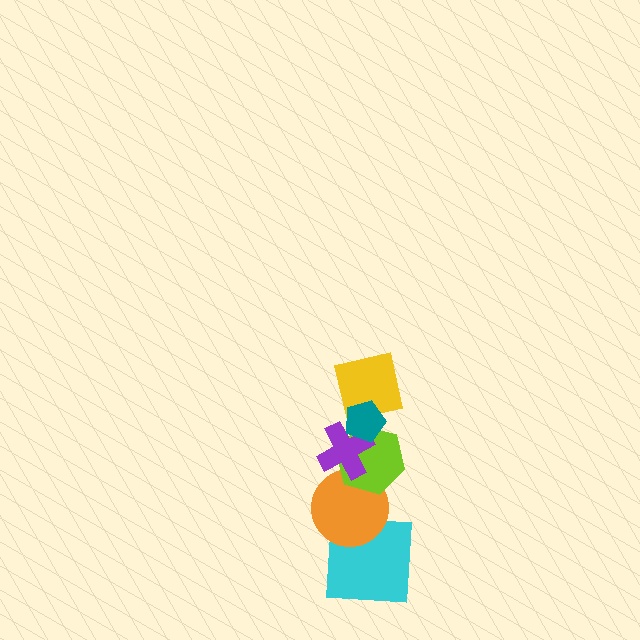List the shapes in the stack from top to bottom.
From top to bottom: the teal pentagon, the yellow square, the purple cross, the lime hexagon, the orange circle, the cyan square.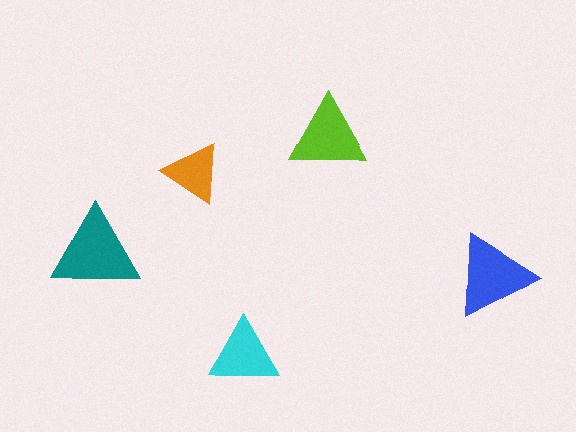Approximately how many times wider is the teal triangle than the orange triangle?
About 1.5 times wider.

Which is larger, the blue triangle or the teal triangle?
The teal one.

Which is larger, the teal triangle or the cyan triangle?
The teal one.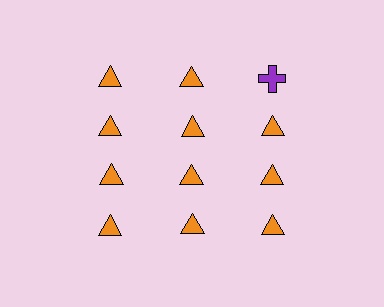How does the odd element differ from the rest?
It differs in both color (purple instead of orange) and shape (cross instead of triangle).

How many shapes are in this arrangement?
There are 12 shapes arranged in a grid pattern.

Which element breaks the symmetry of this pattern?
The purple cross in the top row, center column breaks the symmetry. All other shapes are orange triangles.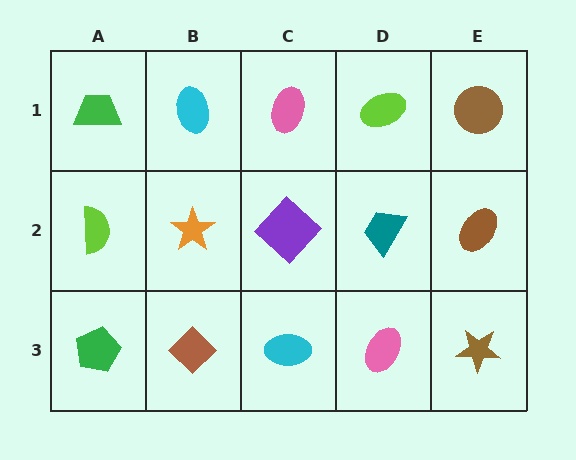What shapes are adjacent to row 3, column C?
A purple diamond (row 2, column C), a brown diamond (row 3, column B), a pink ellipse (row 3, column D).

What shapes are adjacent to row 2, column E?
A brown circle (row 1, column E), a brown star (row 3, column E), a teal trapezoid (row 2, column D).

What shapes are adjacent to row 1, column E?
A brown ellipse (row 2, column E), a lime ellipse (row 1, column D).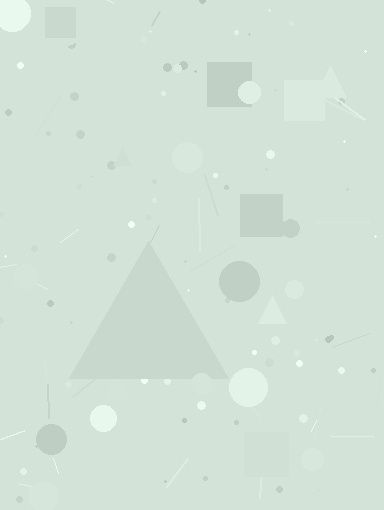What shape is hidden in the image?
A triangle is hidden in the image.